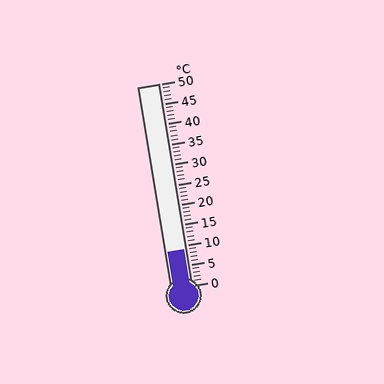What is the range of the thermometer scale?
The thermometer scale ranges from 0°C to 50°C.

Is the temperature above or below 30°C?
The temperature is below 30°C.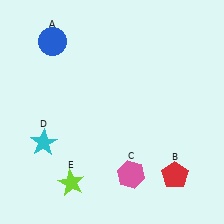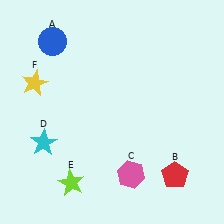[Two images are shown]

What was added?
A yellow star (F) was added in Image 2.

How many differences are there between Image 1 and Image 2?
There is 1 difference between the two images.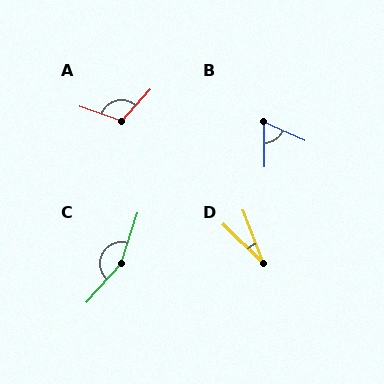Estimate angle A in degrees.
Approximately 113 degrees.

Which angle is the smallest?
D, at approximately 25 degrees.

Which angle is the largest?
C, at approximately 156 degrees.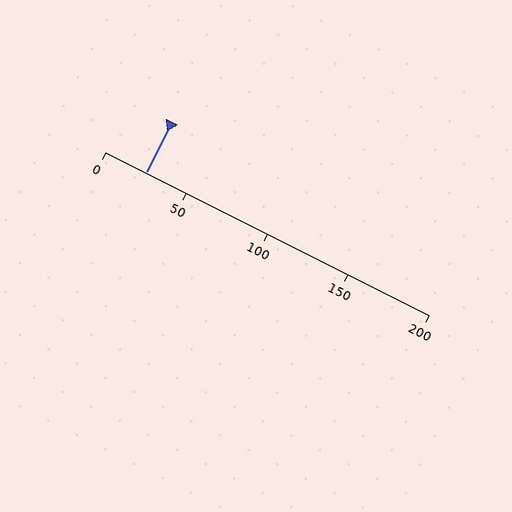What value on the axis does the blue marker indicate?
The marker indicates approximately 25.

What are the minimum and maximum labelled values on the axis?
The axis runs from 0 to 200.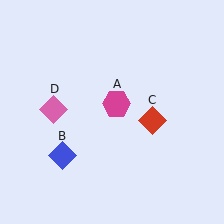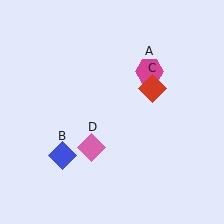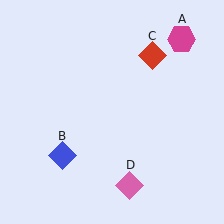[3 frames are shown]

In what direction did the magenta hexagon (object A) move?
The magenta hexagon (object A) moved up and to the right.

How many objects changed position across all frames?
3 objects changed position: magenta hexagon (object A), red diamond (object C), pink diamond (object D).